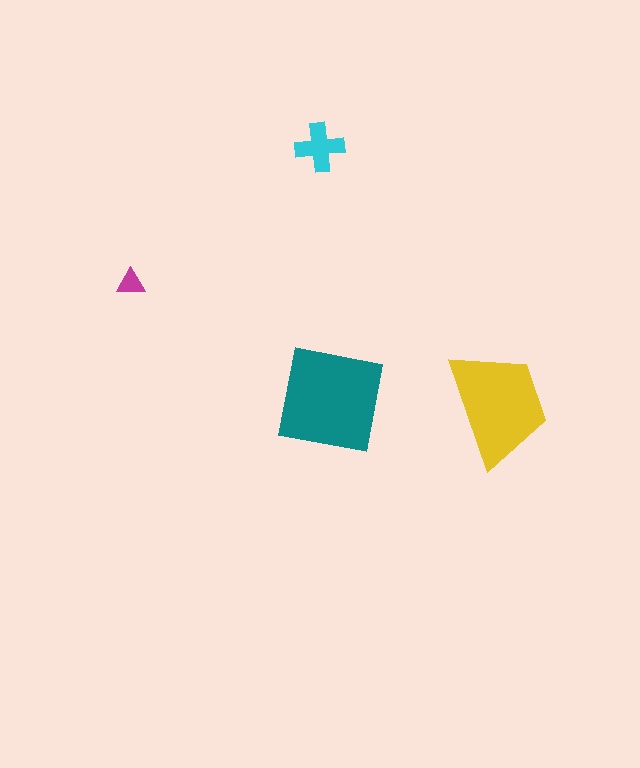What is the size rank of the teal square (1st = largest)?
1st.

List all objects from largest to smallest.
The teal square, the yellow trapezoid, the cyan cross, the magenta triangle.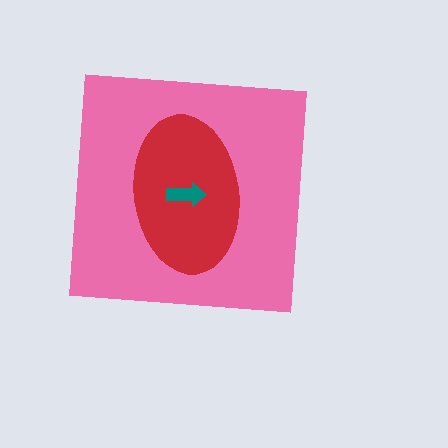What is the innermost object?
The teal arrow.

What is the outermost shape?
The pink square.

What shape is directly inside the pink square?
The red ellipse.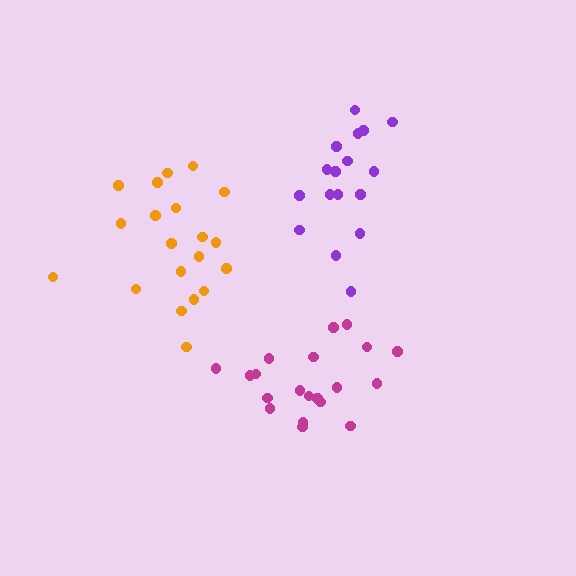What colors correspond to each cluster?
The clusters are colored: magenta, purple, orange.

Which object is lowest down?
The magenta cluster is bottommost.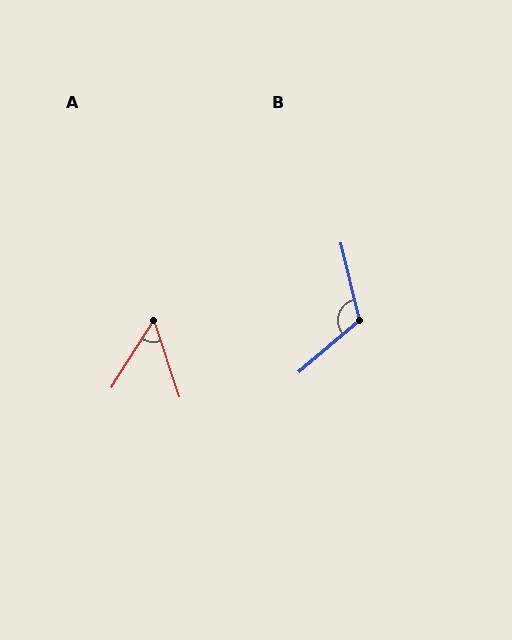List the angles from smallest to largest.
A (51°), B (117°).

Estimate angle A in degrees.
Approximately 51 degrees.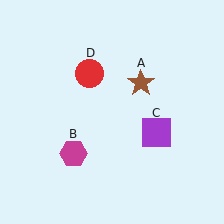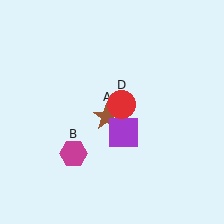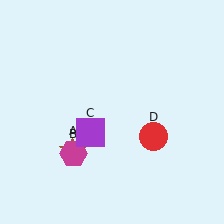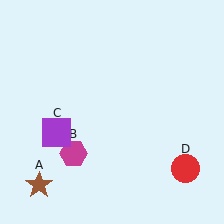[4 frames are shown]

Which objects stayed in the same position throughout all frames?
Magenta hexagon (object B) remained stationary.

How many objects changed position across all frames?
3 objects changed position: brown star (object A), purple square (object C), red circle (object D).